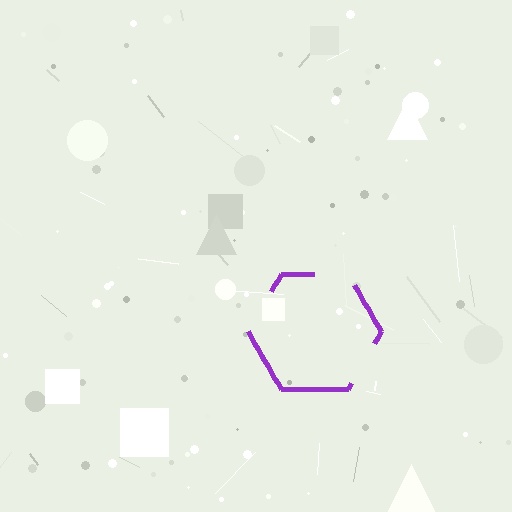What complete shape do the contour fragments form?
The contour fragments form a hexagon.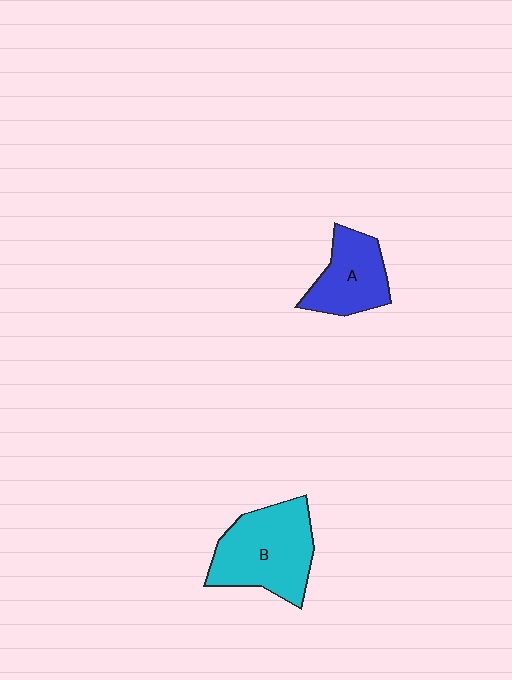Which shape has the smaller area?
Shape A (blue).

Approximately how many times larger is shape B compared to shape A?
Approximately 1.5 times.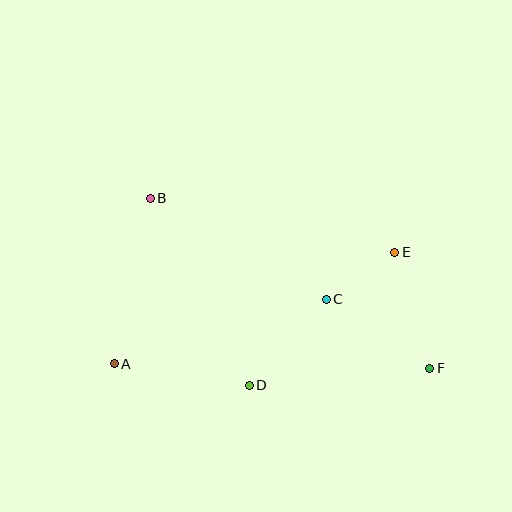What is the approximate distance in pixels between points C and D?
The distance between C and D is approximately 116 pixels.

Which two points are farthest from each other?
Points B and F are farthest from each other.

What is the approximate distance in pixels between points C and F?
The distance between C and F is approximately 124 pixels.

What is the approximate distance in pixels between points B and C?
The distance between B and C is approximately 203 pixels.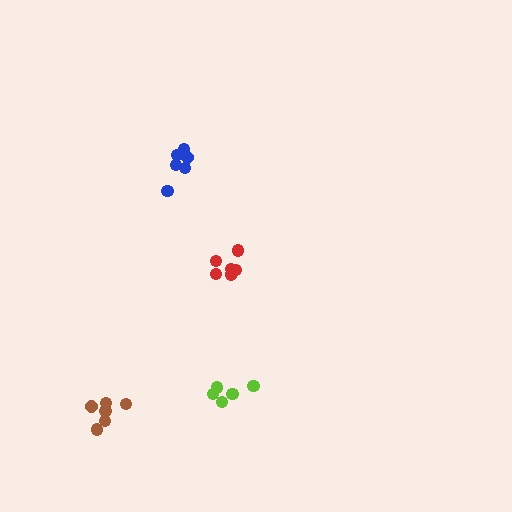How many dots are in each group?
Group 1: 5 dots, Group 2: 6 dots, Group 3: 6 dots, Group 4: 7 dots (24 total).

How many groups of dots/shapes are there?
There are 4 groups.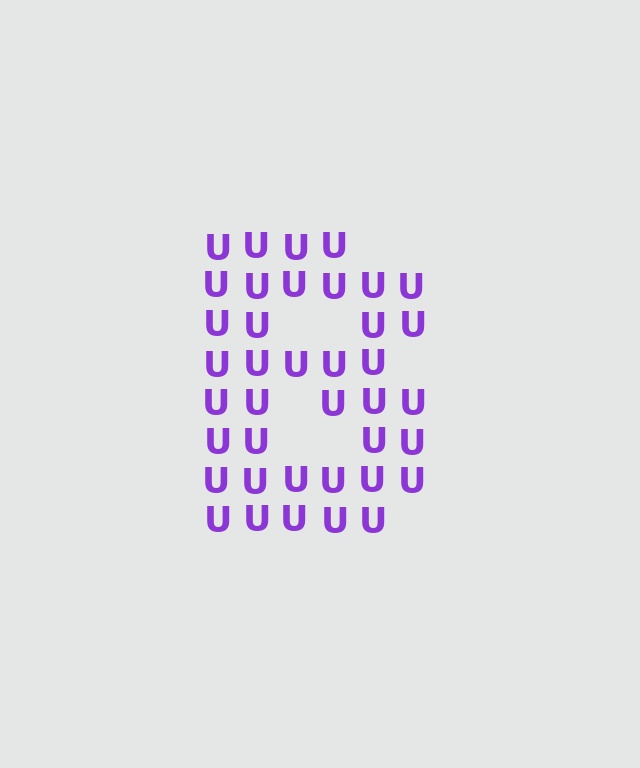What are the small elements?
The small elements are letter U's.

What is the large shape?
The large shape is the letter B.